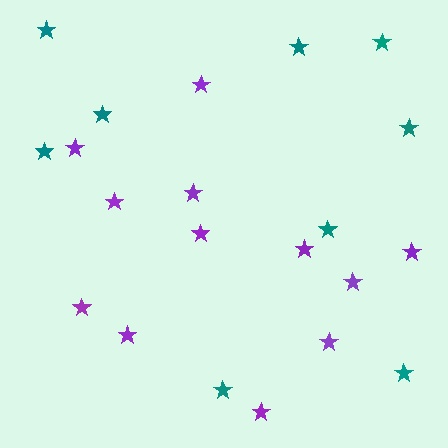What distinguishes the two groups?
There are 2 groups: one group of teal stars (9) and one group of purple stars (12).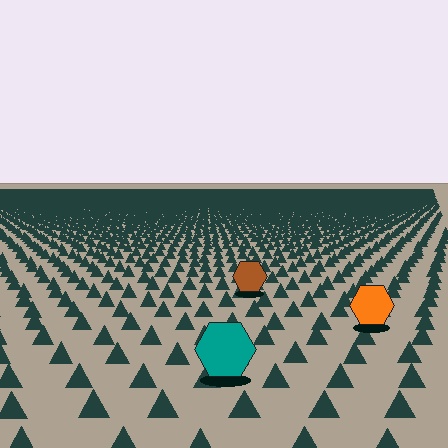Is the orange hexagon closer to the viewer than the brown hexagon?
Yes. The orange hexagon is closer — you can tell from the texture gradient: the ground texture is coarser near it.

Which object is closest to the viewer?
The teal hexagon is closest. The texture marks near it are larger and more spread out.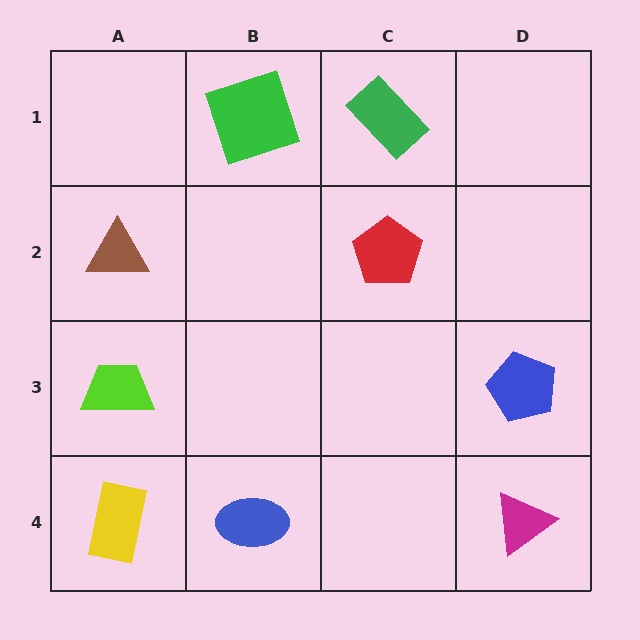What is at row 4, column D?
A magenta triangle.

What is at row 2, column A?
A brown triangle.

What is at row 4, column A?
A yellow rectangle.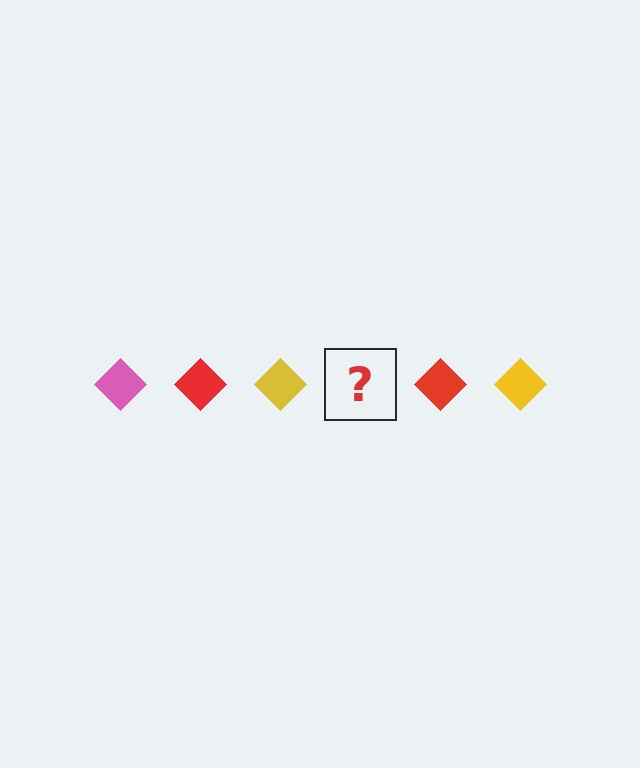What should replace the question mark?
The question mark should be replaced with a pink diamond.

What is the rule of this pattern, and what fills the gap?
The rule is that the pattern cycles through pink, red, yellow diamonds. The gap should be filled with a pink diamond.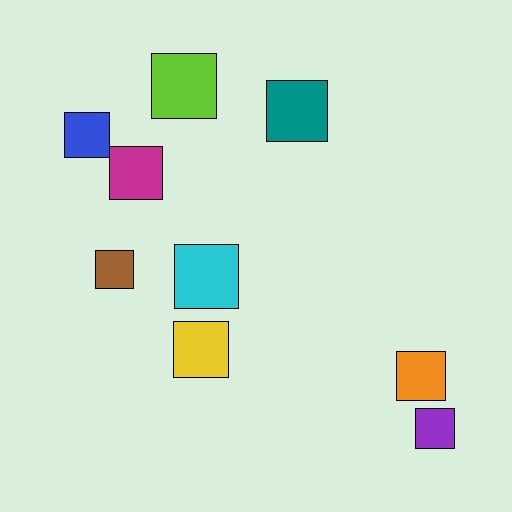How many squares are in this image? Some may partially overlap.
There are 9 squares.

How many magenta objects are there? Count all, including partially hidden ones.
There is 1 magenta object.